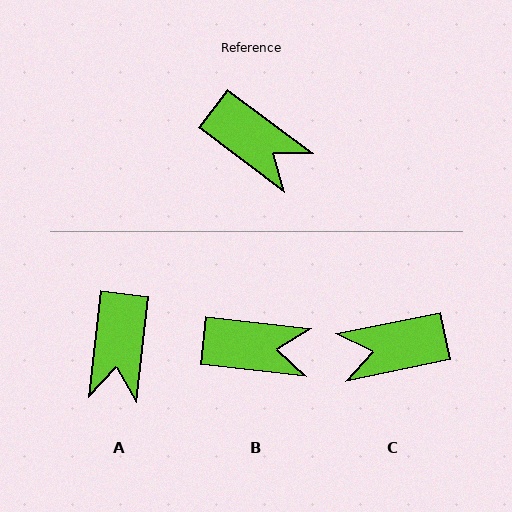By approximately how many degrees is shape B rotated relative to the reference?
Approximately 30 degrees counter-clockwise.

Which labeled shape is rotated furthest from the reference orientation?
C, about 131 degrees away.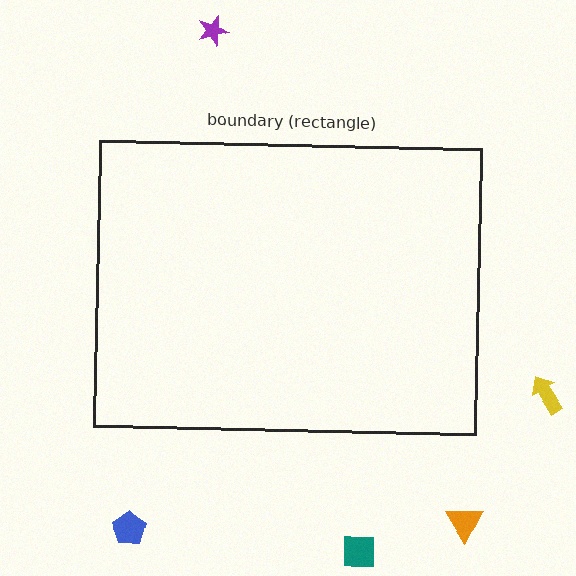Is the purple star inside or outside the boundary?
Outside.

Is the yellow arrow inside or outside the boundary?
Outside.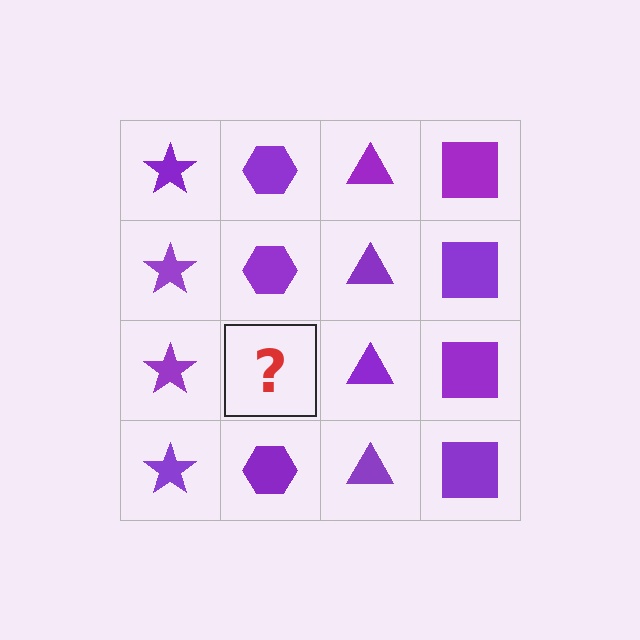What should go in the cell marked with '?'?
The missing cell should contain a purple hexagon.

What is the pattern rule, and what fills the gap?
The rule is that each column has a consistent shape. The gap should be filled with a purple hexagon.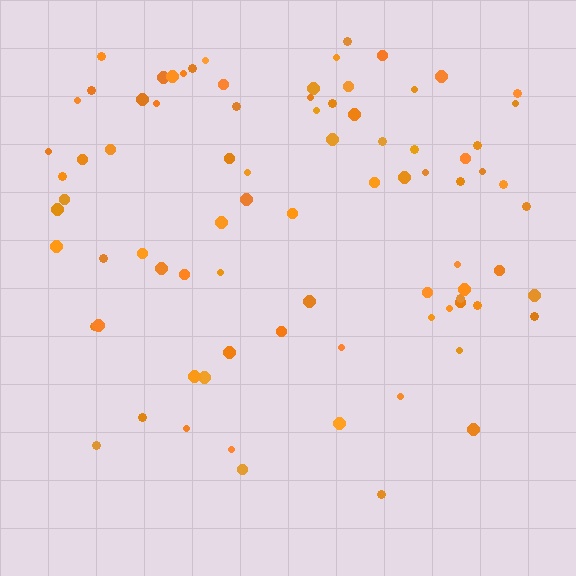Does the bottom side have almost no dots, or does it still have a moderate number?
Still a moderate number, just noticeably fewer than the top.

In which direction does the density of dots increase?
From bottom to top, with the top side densest.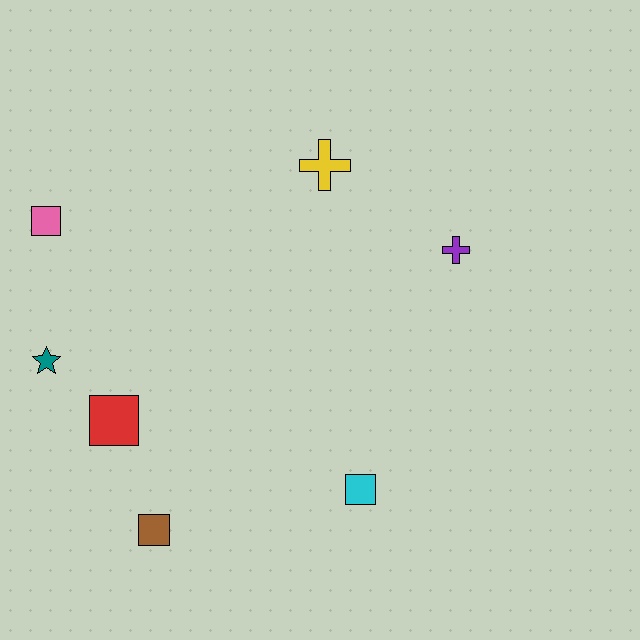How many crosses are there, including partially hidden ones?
There are 2 crosses.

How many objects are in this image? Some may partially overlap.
There are 7 objects.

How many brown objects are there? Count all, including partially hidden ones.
There is 1 brown object.